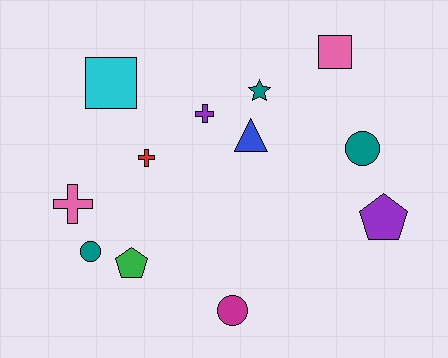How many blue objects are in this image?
There is 1 blue object.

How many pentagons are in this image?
There are 2 pentagons.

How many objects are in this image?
There are 12 objects.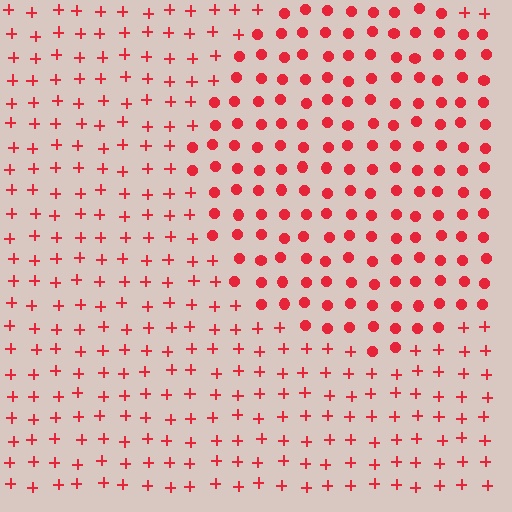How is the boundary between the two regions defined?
The boundary is defined by a change in element shape: circles inside vs. plus signs outside. All elements share the same color and spacing.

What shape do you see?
I see a circle.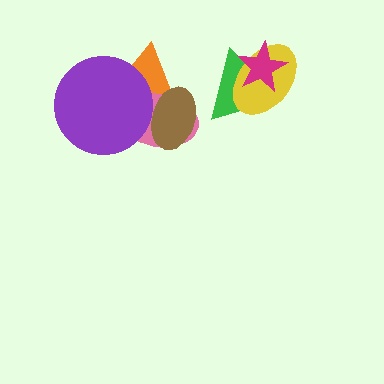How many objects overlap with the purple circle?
3 objects overlap with the purple circle.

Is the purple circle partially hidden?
Yes, it is partially covered by another shape.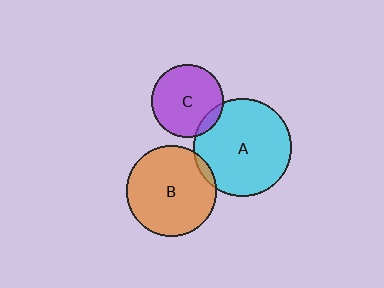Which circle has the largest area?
Circle A (cyan).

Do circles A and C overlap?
Yes.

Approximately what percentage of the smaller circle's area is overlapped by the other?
Approximately 10%.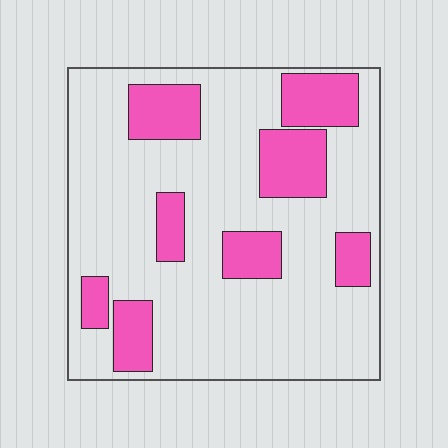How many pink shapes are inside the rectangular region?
8.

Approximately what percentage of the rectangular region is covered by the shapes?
Approximately 25%.